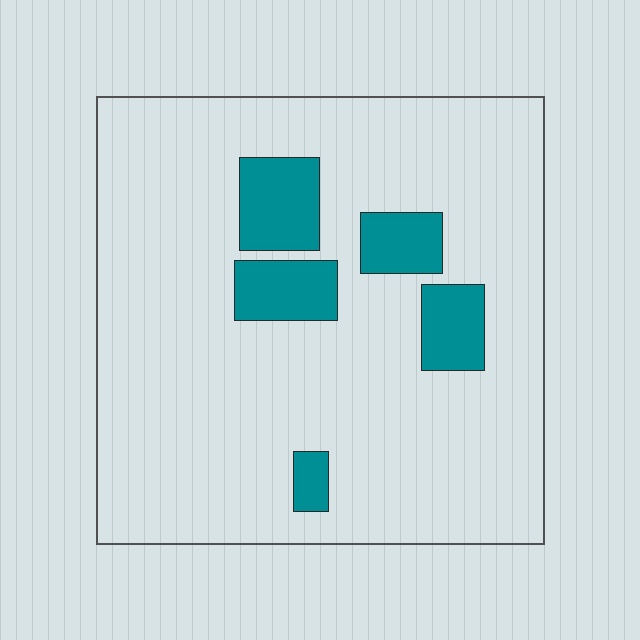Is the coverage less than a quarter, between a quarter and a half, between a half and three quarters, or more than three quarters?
Less than a quarter.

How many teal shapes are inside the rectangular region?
5.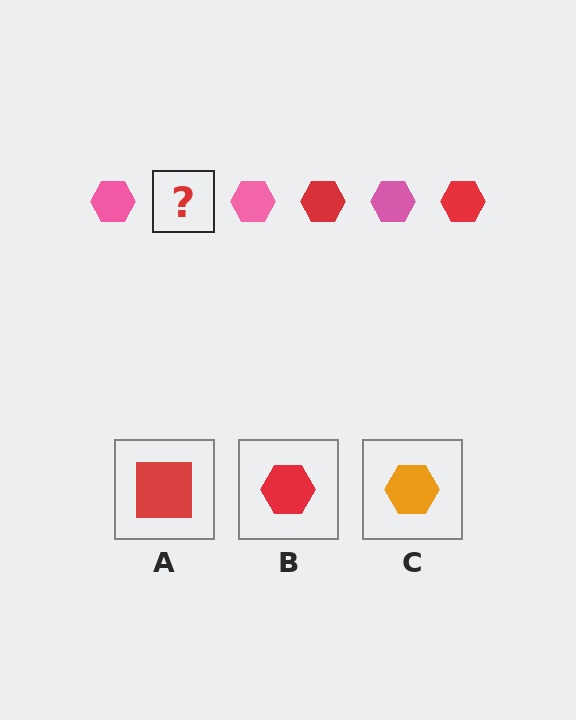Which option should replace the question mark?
Option B.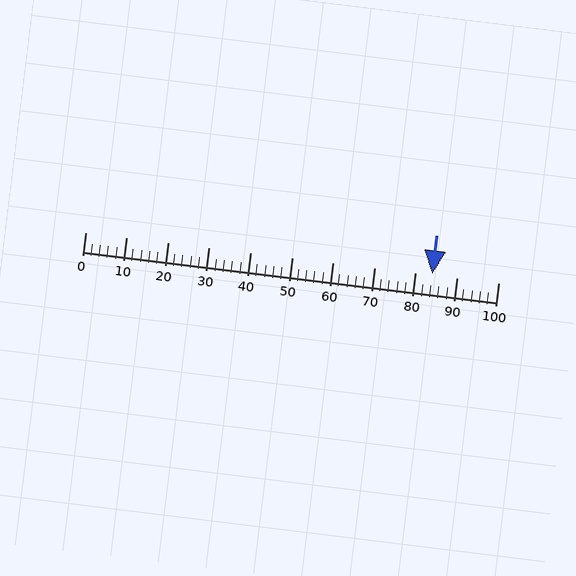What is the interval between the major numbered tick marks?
The major tick marks are spaced 10 units apart.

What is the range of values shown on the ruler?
The ruler shows values from 0 to 100.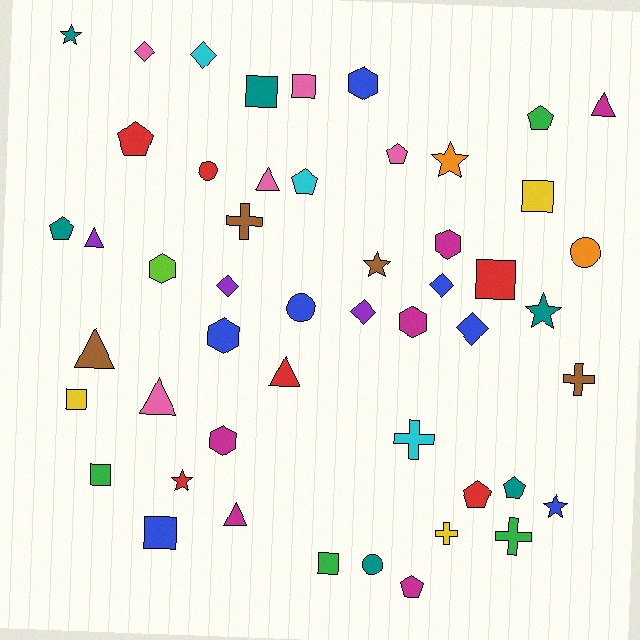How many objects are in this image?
There are 50 objects.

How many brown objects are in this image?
There are 4 brown objects.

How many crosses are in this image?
There are 5 crosses.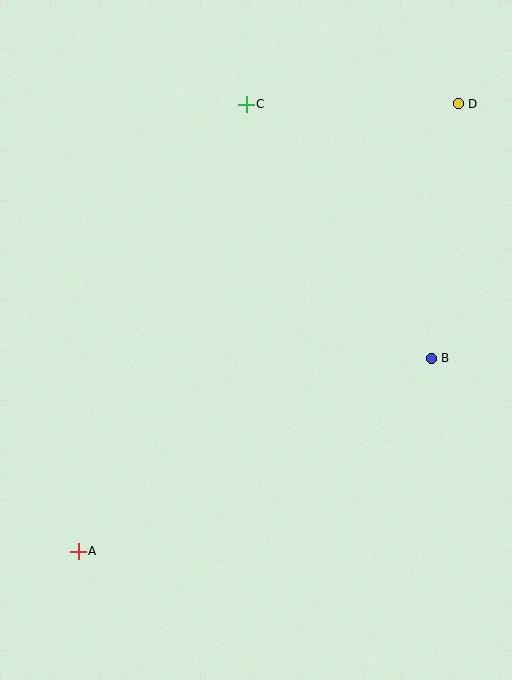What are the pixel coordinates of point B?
Point B is at (431, 358).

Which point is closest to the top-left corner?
Point C is closest to the top-left corner.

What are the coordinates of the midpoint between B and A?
The midpoint between B and A is at (255, 455).